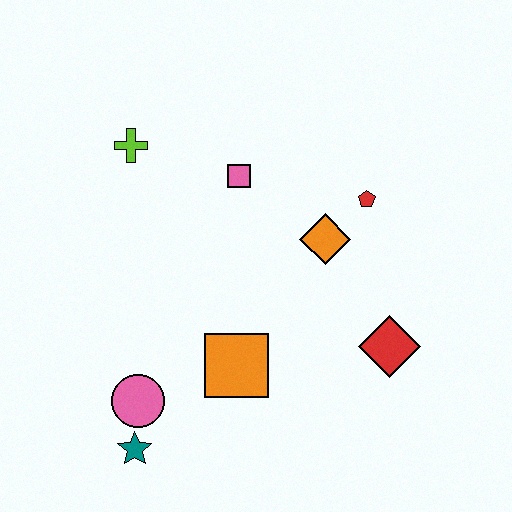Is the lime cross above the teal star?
Yes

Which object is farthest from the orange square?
The lime cross is farthest from the orange square.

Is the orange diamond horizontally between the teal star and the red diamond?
Yes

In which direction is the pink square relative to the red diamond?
The pink square is above the red diamond.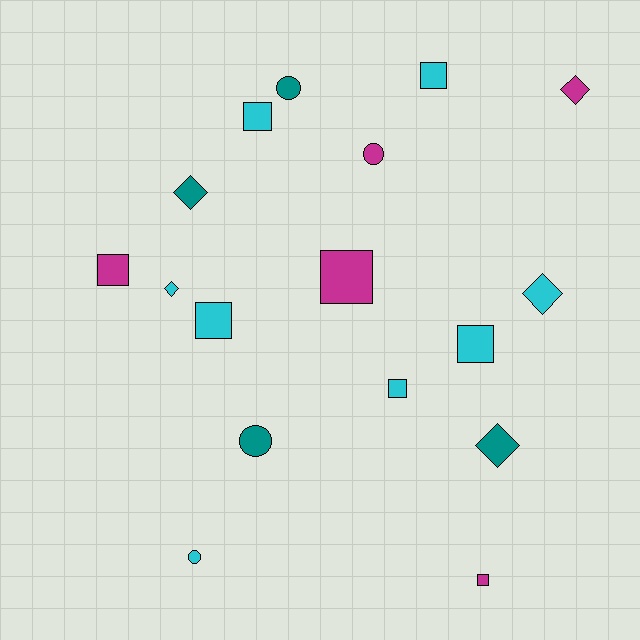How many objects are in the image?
There are 17 objects.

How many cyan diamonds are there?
There are 2 cyan diamonds.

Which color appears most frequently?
Cyan, with 8 objects.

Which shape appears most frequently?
Square, with 8 objects.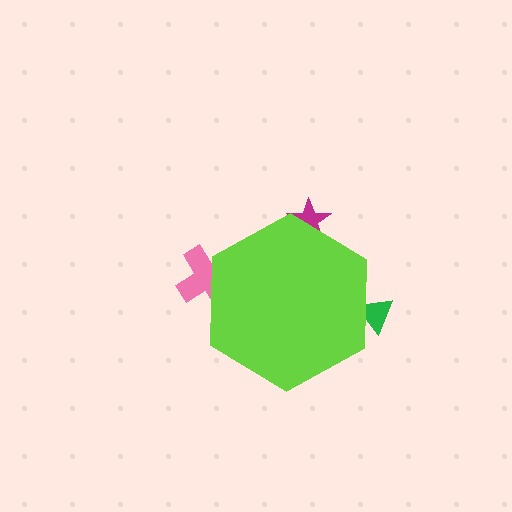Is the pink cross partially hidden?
Yes, the pink cross is partially hidden behind the lime hexagon.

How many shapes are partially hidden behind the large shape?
3 shapes are partially hidden.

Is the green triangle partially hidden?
Yes, the green triangle is partially hidden behind the lime hexagon.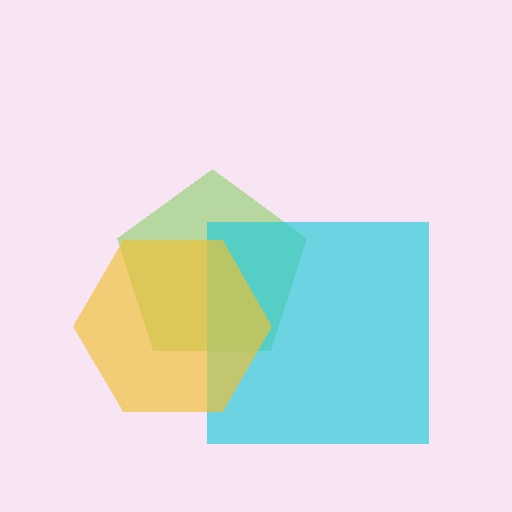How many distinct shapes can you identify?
There are 3 distinct shapes: a lime pentagon, a cyan square, a yellow hexagon.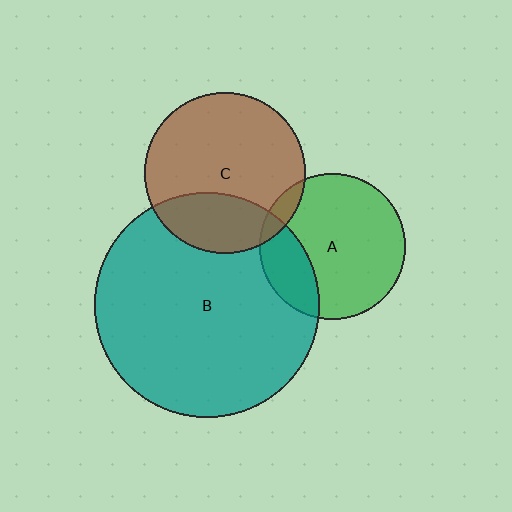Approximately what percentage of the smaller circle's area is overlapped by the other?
Approximately 10%.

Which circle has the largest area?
Circle B (teal).